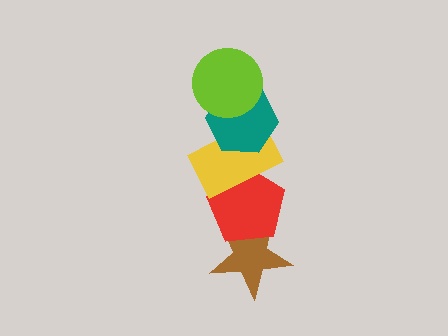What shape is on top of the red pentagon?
The yellow rectangle is on top of the red pentagon.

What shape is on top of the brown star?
The red pentagon is on top of the brown star.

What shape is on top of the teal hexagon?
The lime circle is on top of the teal hexagon.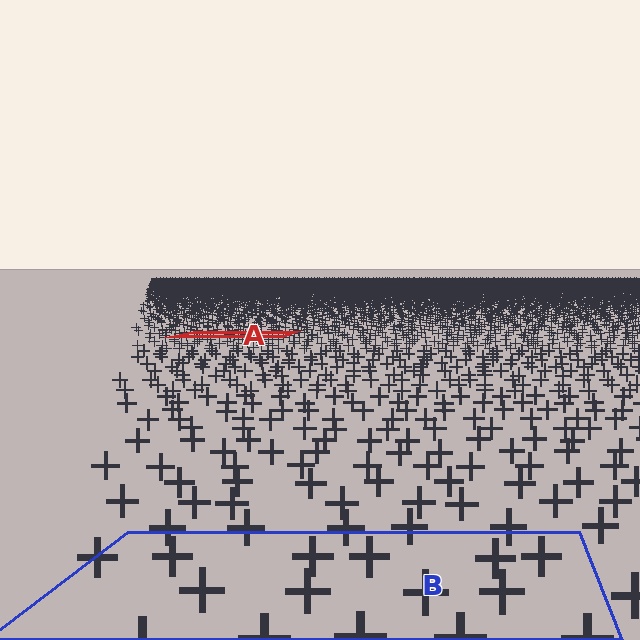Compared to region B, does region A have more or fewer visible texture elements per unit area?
Region A has more texture elements per unit area — they are packed more densely because it is farther away.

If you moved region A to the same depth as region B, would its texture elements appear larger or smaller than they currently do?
They would appear larger. At a closer depth, the same texture elements are projected at a bigger on-screen size.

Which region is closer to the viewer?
Region B is closer. The texture elements there are larger and more spread out.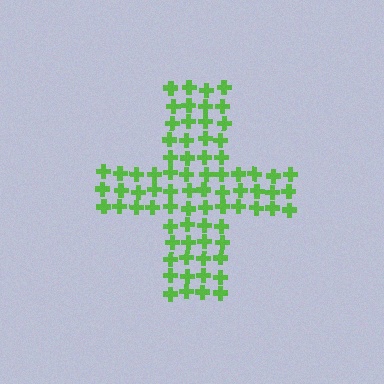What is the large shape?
The large shape is a cross.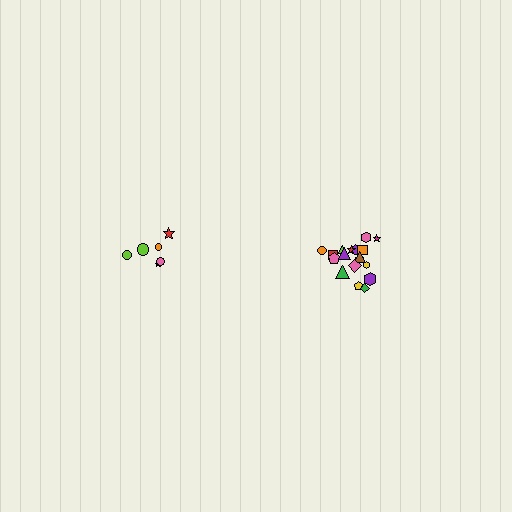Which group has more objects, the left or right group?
The right group.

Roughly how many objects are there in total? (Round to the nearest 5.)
Roughly 25 objects in total.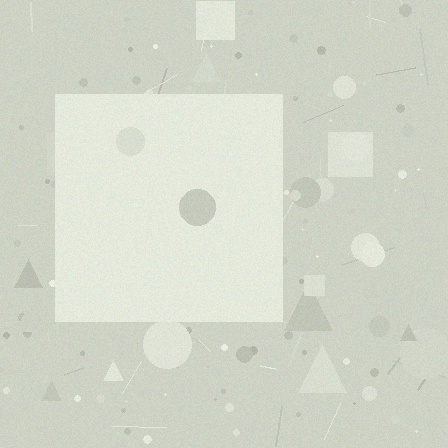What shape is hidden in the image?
A square is hidden in the image.